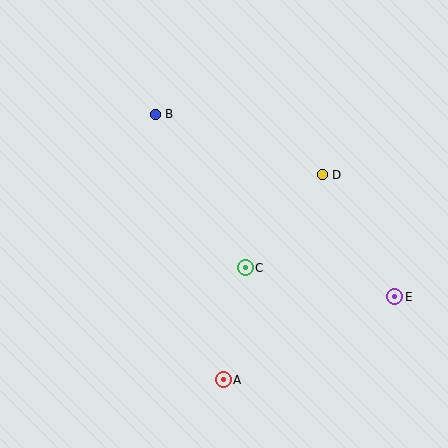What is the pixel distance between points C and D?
The distance between C and D is 121 pixels.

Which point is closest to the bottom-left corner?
Point A is closest to the bottom-left corner.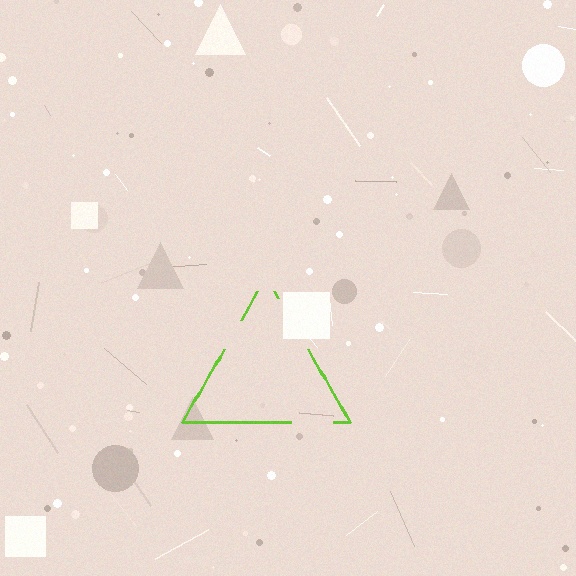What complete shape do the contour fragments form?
The contour fragments form a triangle.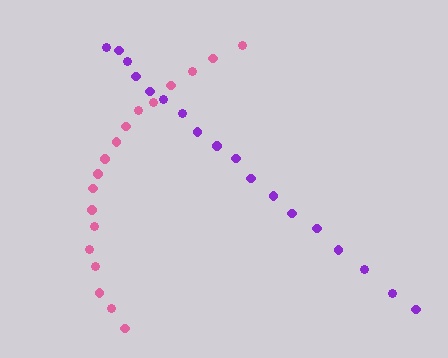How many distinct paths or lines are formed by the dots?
There are 2 distinct paths.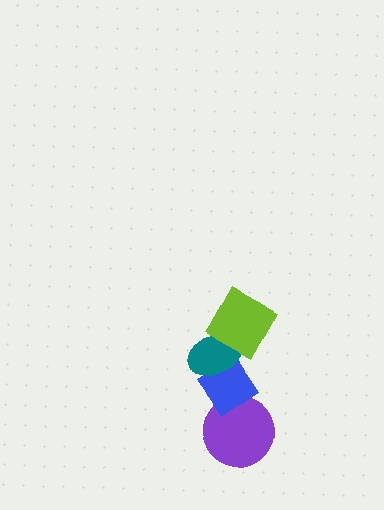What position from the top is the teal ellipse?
The teal ellipse is 2nd from the top.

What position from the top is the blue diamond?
The blue diamond is 3rd from the top.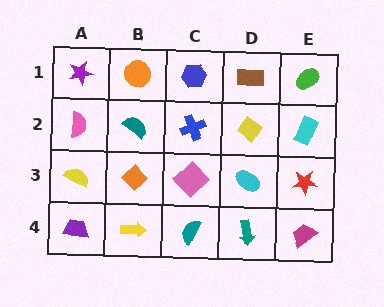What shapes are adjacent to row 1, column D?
A yellow diamond (row 2, column D), a blue hexagon (row 1, column C), a green ellipse (row 1, column E).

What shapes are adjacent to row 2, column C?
A blue hexagon (row 1, column C), a pink diamond (row 3, column C), a teal semicircle (row 2, column B), a yellow diamond (row 2, column D).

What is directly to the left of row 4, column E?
A teal arrow.